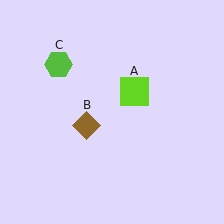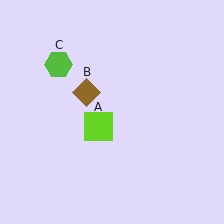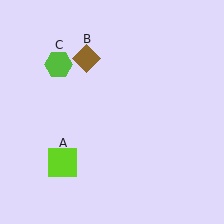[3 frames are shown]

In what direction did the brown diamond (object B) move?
The brown diamond (object B) moved up.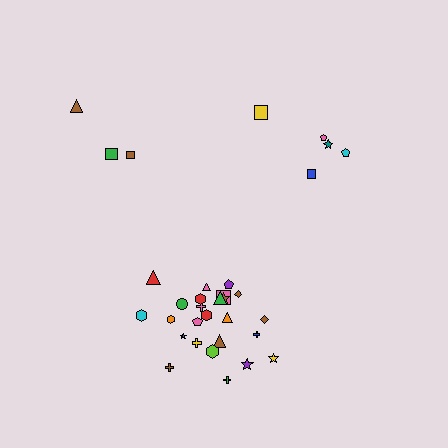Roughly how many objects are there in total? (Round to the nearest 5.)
Roughly 35 objects in total.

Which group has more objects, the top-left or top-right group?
The top-right group.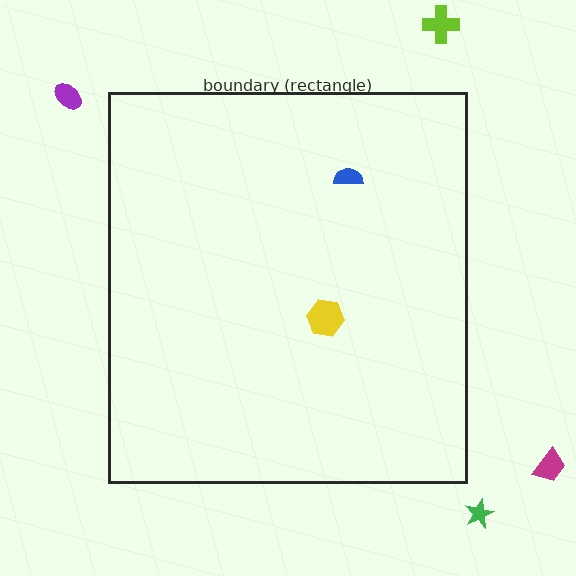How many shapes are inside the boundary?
2 inside, 4 outside.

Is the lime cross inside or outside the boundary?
Outside.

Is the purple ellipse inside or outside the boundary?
Outside.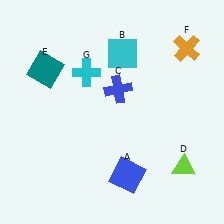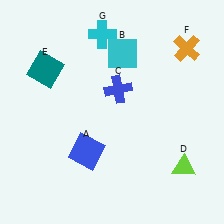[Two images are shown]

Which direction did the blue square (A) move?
The blue square (A) moved left.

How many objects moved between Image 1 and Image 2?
2 objects moved between the two images.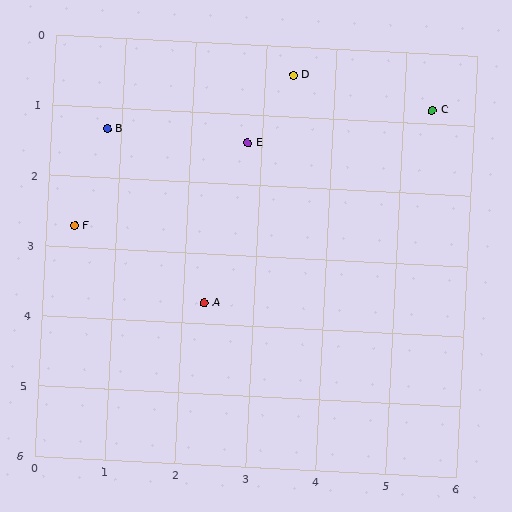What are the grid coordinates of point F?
Point F is at approximately (0.4, 2.7).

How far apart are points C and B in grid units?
Points C and B are about 4.6 grid units apart.